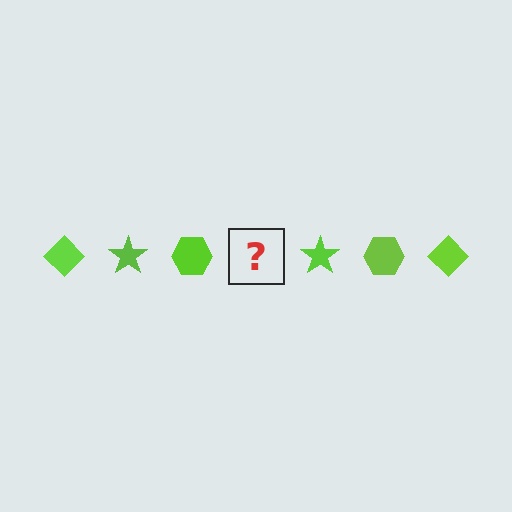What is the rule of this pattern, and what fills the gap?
The rule is that the pattern cycles through diamond, star, hexagon shapes in lime. The gap should be filled with a lime diamond.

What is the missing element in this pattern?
The missing element is a lime diamond.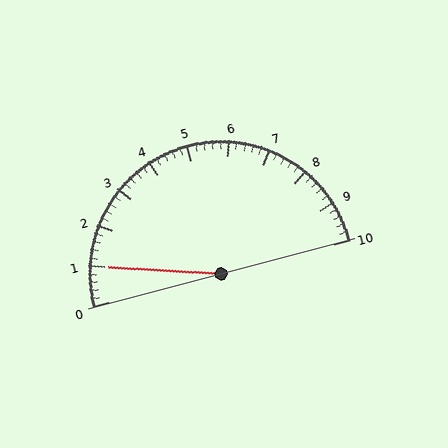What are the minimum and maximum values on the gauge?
The gauge ranges from 0 to 10.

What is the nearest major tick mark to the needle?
The nearest major tick mark is 1.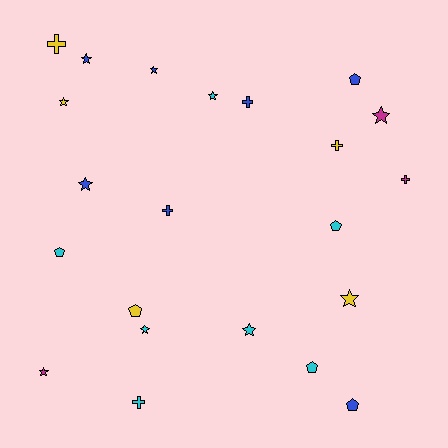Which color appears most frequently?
Blue, with 7 objects.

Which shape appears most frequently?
Star, with 10 objects.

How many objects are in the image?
There are 22 objects.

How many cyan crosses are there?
There is 1 cyan cross.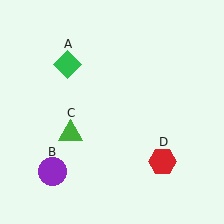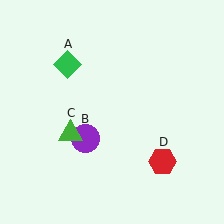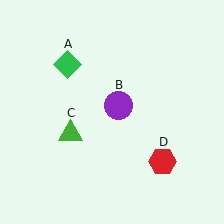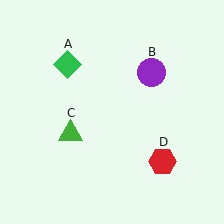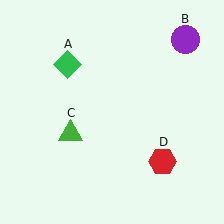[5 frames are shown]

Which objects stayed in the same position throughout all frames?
Green diamond (object A) and green triangle (object C) and red hexagon (object D) remained stationary.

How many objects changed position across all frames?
1 object changed position: purple circle (object B).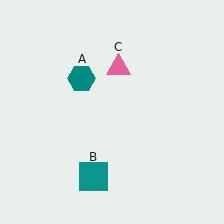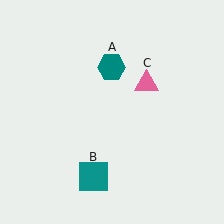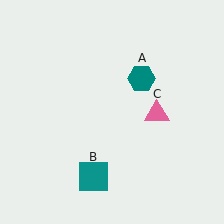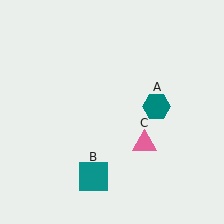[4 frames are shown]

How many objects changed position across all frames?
2 objects changed position: teal hexagon (object A), pink triangle (object C).